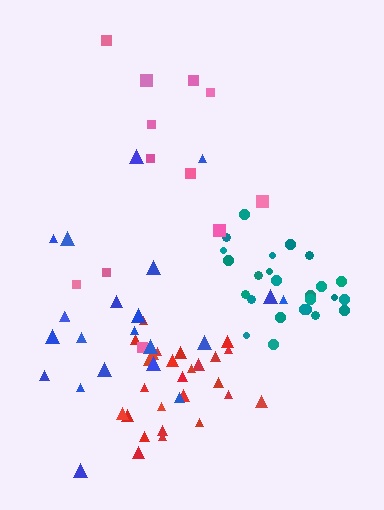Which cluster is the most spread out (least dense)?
Pink.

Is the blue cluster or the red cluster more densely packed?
Red.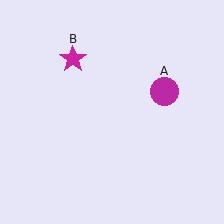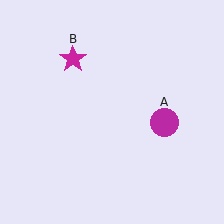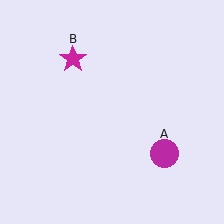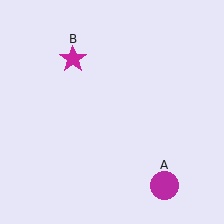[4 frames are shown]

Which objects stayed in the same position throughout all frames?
Magenta star (object B) remained stationary.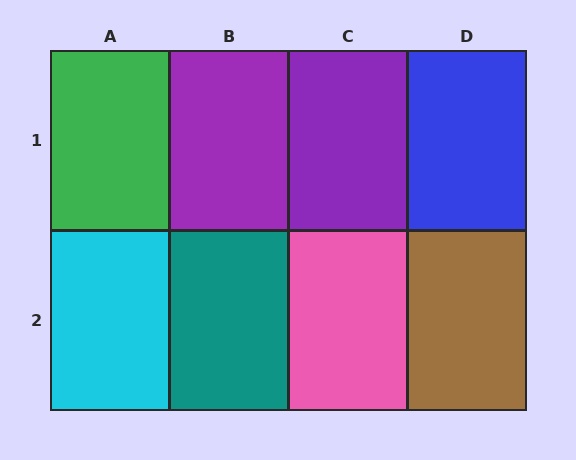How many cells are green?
1 cell is green.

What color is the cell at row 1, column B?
Purple.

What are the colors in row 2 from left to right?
Cyan, teal, pink, brown.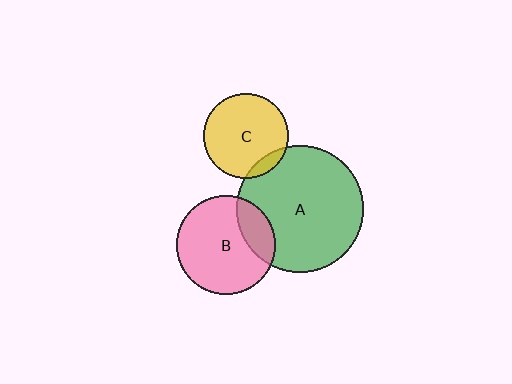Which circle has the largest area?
Circle A (green).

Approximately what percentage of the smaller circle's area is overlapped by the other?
Approximately 20%.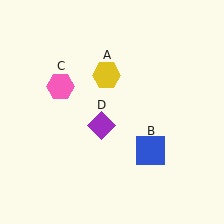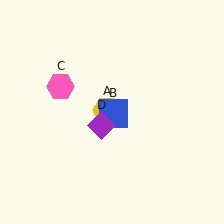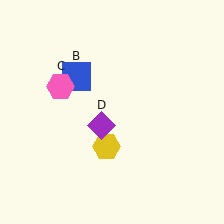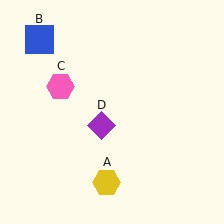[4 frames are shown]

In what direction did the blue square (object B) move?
The blue square (object B) moved up and to the left.